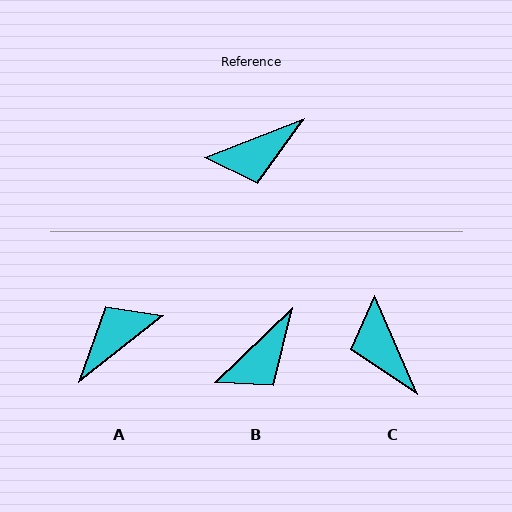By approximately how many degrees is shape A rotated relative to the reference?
Approximately 163 degrees clockwise.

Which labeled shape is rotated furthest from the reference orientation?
A, about 163 degrees away.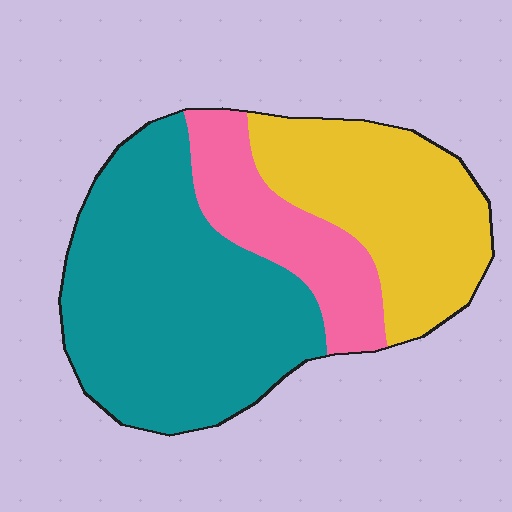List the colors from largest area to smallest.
From largest to smallest: teal, yellow, pink.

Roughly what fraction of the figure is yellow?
Yellow covers 31% of the figure.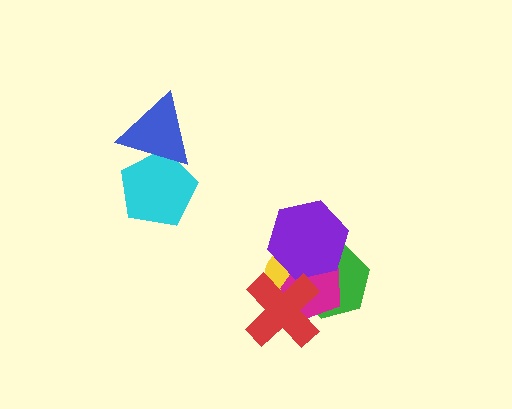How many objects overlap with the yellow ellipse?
4 objects overlap with the yellow ellipse.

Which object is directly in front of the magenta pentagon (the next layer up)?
The purple hexagon is directly in front of the magenta pentagon.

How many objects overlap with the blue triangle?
1 object overlaps with the blue triangle.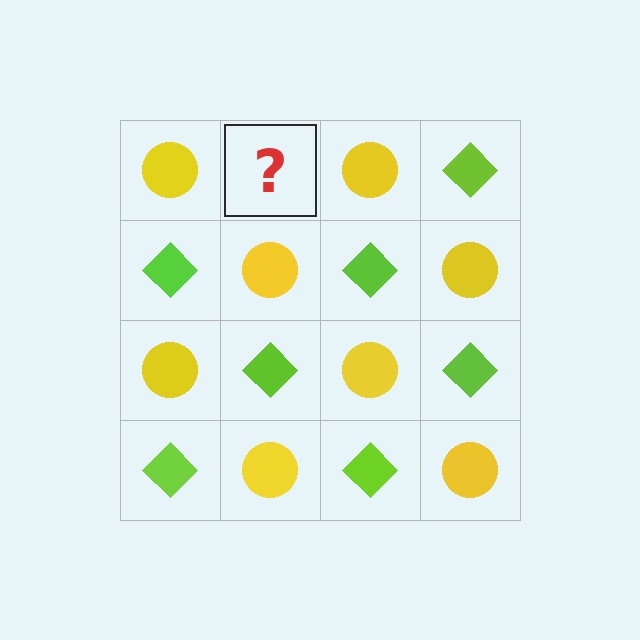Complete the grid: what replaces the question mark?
The question mark should be replaced with a lime diamond.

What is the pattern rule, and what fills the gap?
The rule is that it alternates yellow circle and lime diamond in a checkerboard pattern. The gap should be filled with a lime diamond.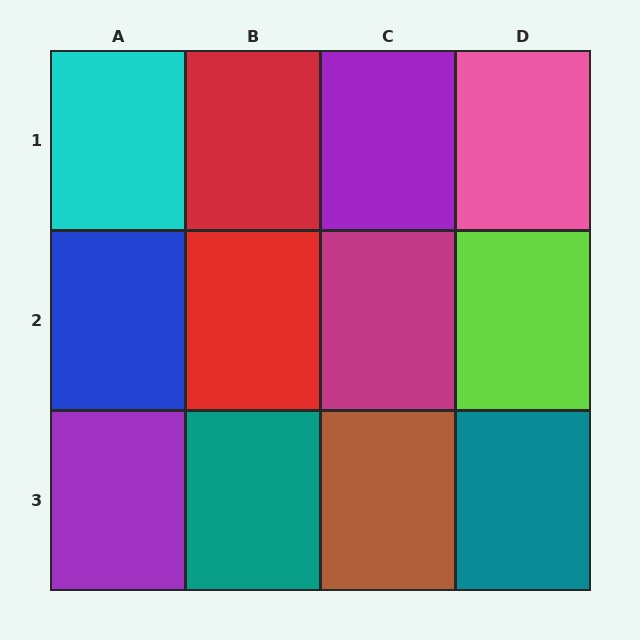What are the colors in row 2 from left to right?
Blue, red, magenta, lime.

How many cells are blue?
1 cell is blue.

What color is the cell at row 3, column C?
Brown.